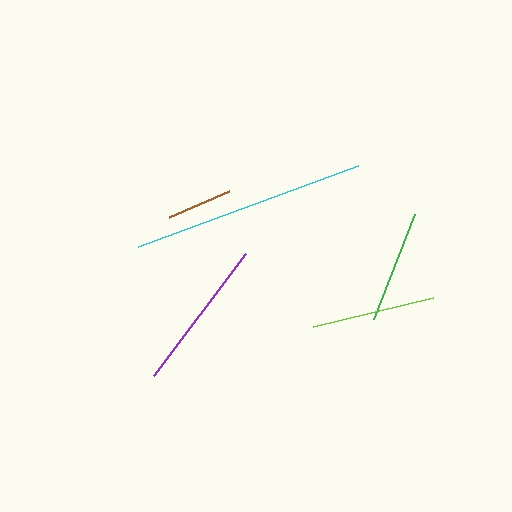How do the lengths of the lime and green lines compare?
The lime and green lines are approximately the same length.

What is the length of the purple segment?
The purple segment is approximately 152 pixels long.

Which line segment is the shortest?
The brown line is the shortest at approximately 65 pixels.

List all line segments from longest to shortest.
From longest to shortest: cyan, purple, lime, green, brown.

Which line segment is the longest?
The cyan line is the longest at approximately 234 pixels.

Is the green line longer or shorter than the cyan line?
The cyan line is longer than the green line.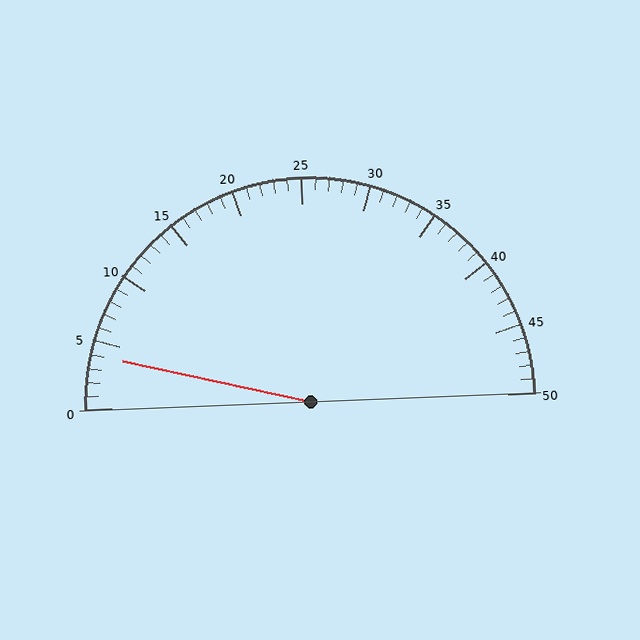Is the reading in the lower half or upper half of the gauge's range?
The reading is in the lower half of the range (0 to 50).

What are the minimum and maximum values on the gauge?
The gauge ranges from 0 to 50.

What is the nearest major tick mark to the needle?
The nearest major tick mark is 5.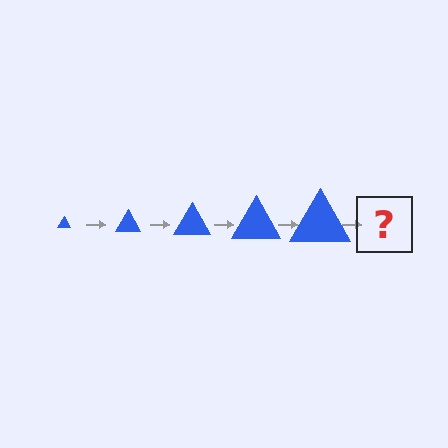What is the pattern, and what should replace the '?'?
The pattern is that the triangle gets progressively larger each step. The '?' should be a blue triangle, larger than the previous one.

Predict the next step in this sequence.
The next step is a blue triangle, larger than the previous one.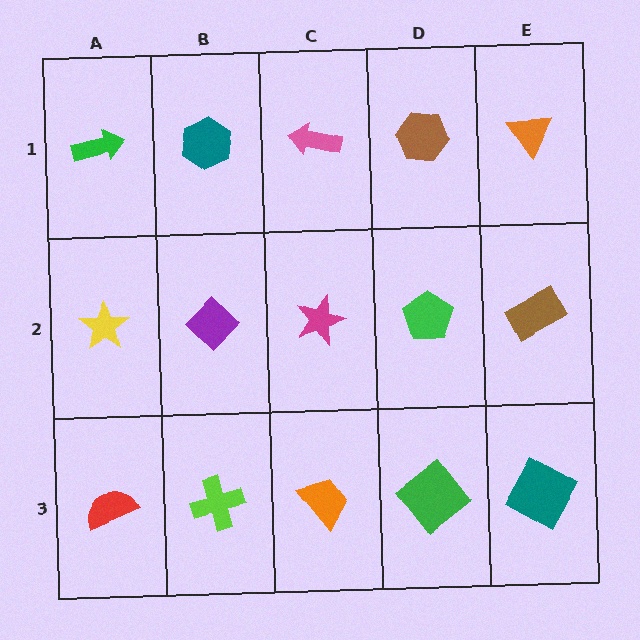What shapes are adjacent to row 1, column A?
A yellow star (row 2, column A), a teal hexagon (row 1, column B).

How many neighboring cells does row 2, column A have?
3.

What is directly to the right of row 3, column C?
A green diamond.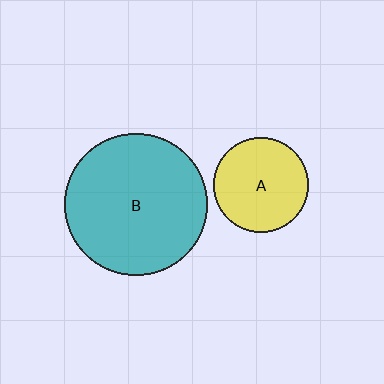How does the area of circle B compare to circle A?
Approximately 2.3 times.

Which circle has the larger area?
Circle B (teal).